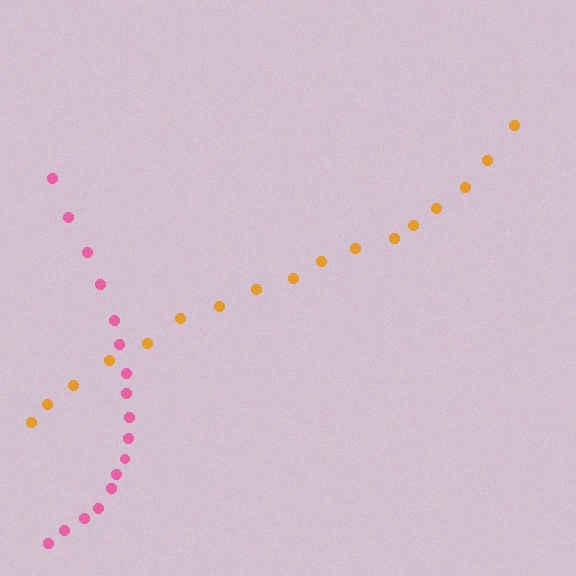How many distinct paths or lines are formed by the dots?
There are 2 distinct paths.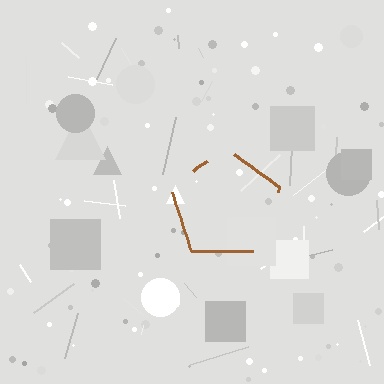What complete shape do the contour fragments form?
The contour fragments form a pentagon.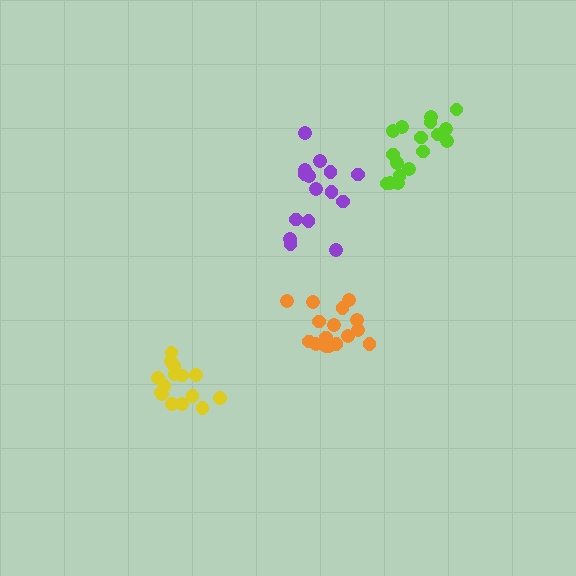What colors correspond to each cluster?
The clusters are colored: yellow, lime, purple, orange.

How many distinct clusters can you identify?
There are 4 distinct clusters.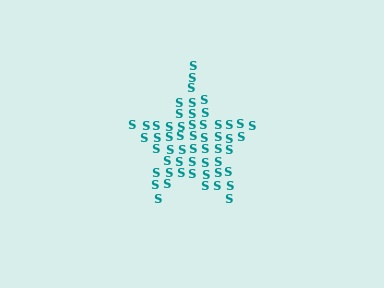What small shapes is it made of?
It is made of small letter S's.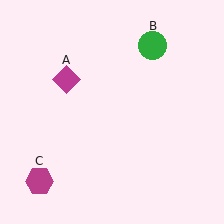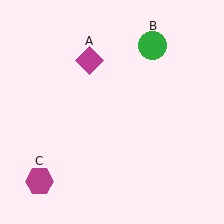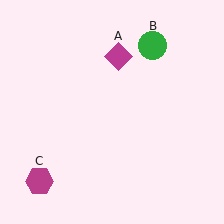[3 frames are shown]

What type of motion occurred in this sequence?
The magenta diamond (object A) rotated clockwise around the center of the scene.